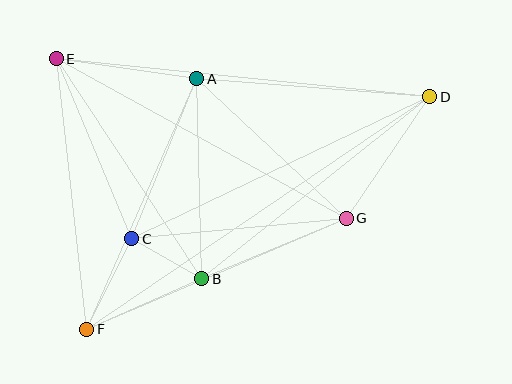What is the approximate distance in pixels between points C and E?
The distance between C and E is approximately 195 pixels.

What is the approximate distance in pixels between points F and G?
The distance between F and G is approximately 282 pixels.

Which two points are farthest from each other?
Points D and F are farthest from each other.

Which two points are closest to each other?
Points B and C are closest to each other.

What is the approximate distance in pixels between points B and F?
The distance between B and F is approximately 126 pixels.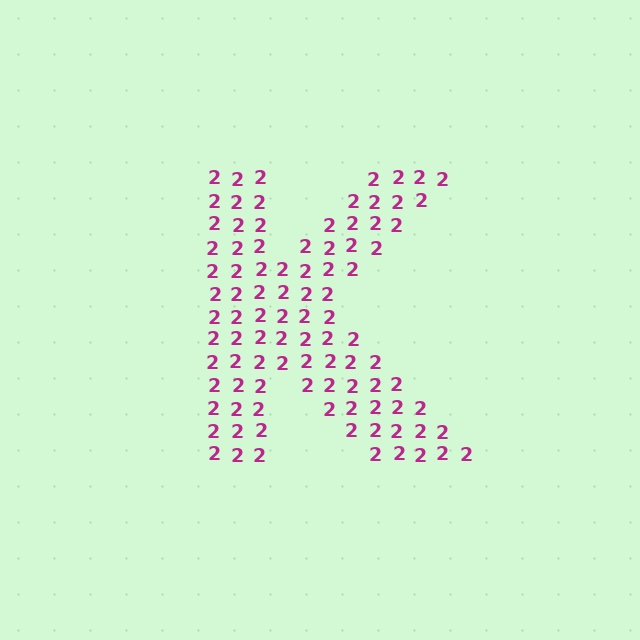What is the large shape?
The large shape is the letter K.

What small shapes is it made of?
It is made of small digit 2's.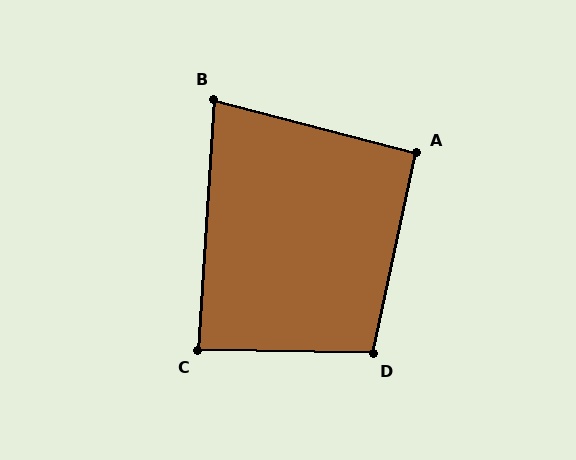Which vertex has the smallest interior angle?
B, at approximately 79 degrees.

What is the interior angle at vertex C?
Approximately 88 degrees (approximately right).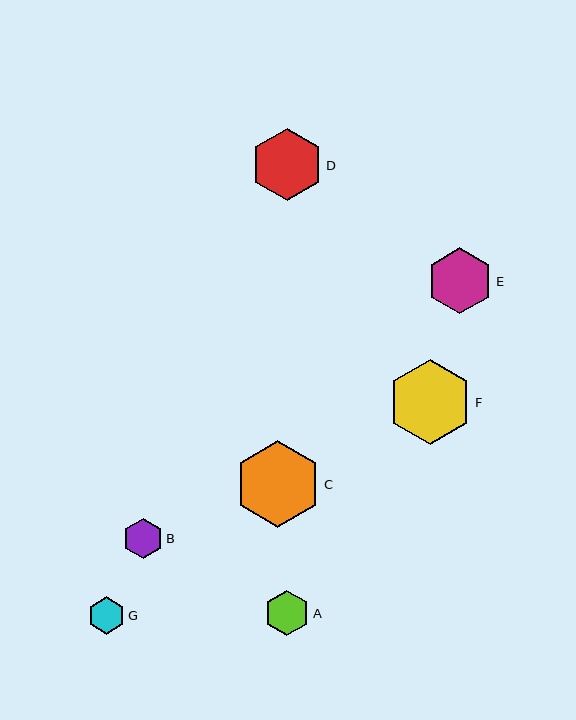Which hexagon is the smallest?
Hexagon G is the smallest with a size of approximately 37 pixels.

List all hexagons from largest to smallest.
From largest to smallest: C, F, D, E, A, B, G.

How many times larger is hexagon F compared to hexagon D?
Hexagon F is approximately 1.2 times the size of hexagon D.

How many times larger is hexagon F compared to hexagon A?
Hexagon F is approximately 1.9 times the size of hexagon A.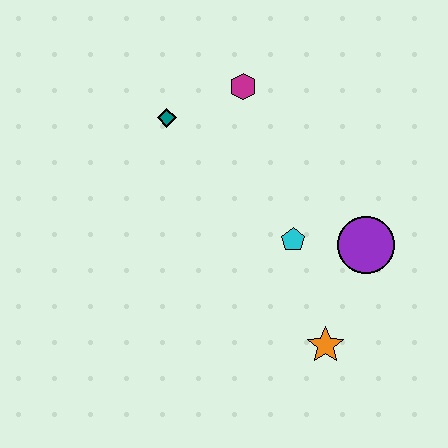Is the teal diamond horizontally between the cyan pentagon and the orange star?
No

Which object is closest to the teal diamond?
The magenta hexagon is closest to the teal diamond.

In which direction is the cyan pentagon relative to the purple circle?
The cyan pentagon is to the left of the purple circle.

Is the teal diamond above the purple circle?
Yes